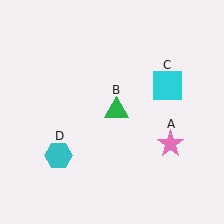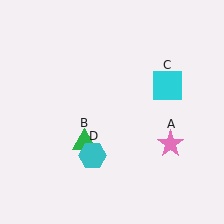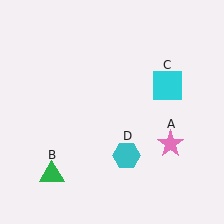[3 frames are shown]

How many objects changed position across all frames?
2 objects changed position: green triangle (object B), cyan hexagon (object D).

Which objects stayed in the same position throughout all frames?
Pink star (object A) and cyan square (object C) remained stationary.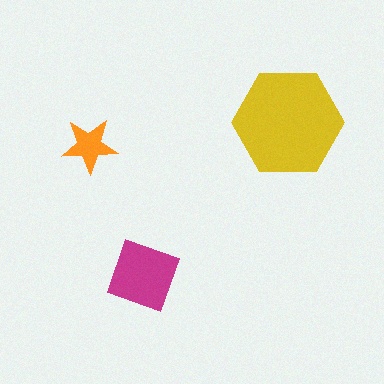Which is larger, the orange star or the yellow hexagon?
The yellow hexagon.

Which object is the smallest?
The orange star.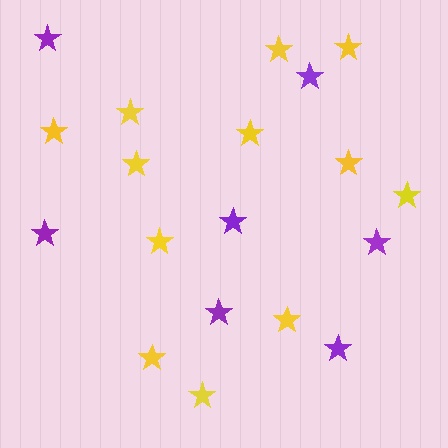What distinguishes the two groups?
There are 2 groups: one group of yellow stars (12) and one group of purple stars (7).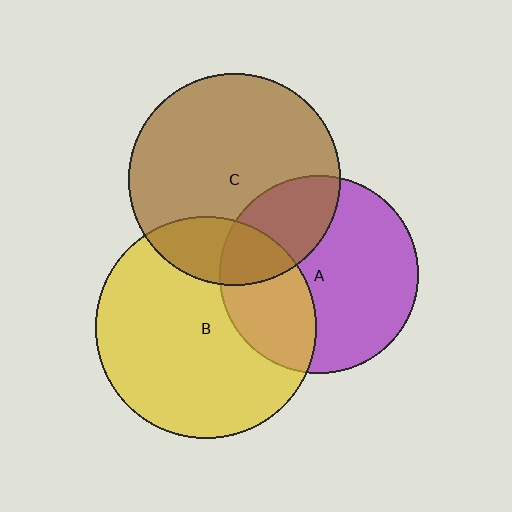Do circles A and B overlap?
Yes.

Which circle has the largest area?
Circle B (yellow).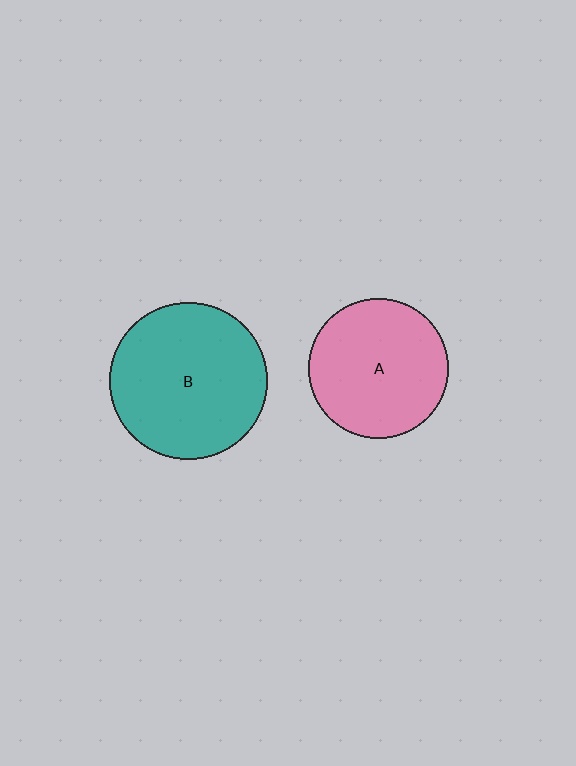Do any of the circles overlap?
No, none of the circles overlap.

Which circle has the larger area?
Circle B (teal).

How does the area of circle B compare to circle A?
Approximately 1.3 times.